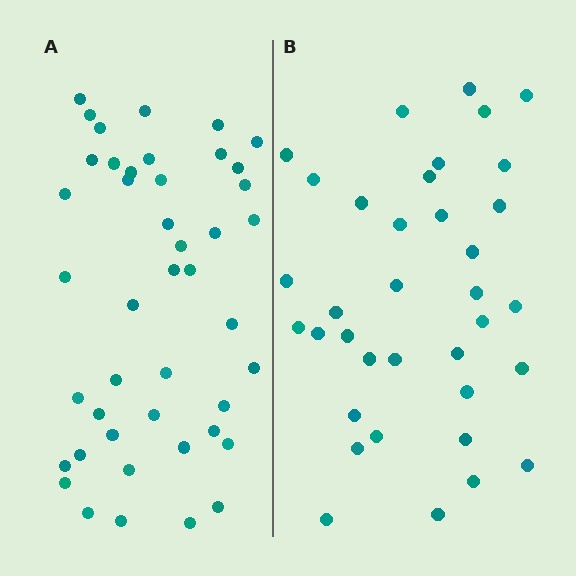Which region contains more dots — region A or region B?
Region A (the left region) has more dots.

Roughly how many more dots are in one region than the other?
Region A has roughly 8 or so more dots than region B.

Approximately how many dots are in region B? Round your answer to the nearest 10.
About 40 dots. (The exact count is 36, which rounds to 40.)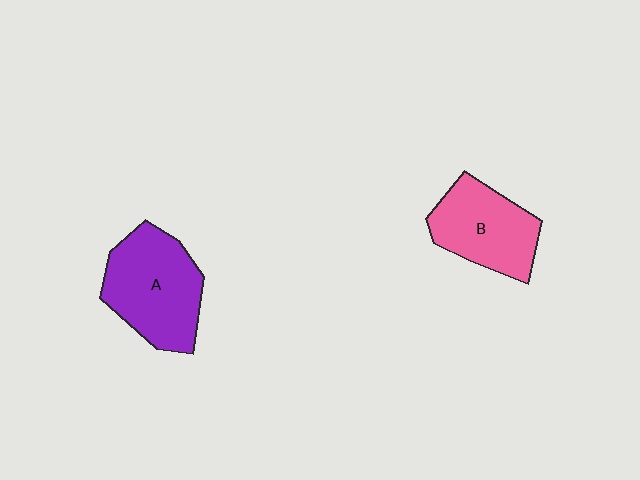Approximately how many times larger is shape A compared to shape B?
Approximately 1.2 times.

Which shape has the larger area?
Shape A (purple).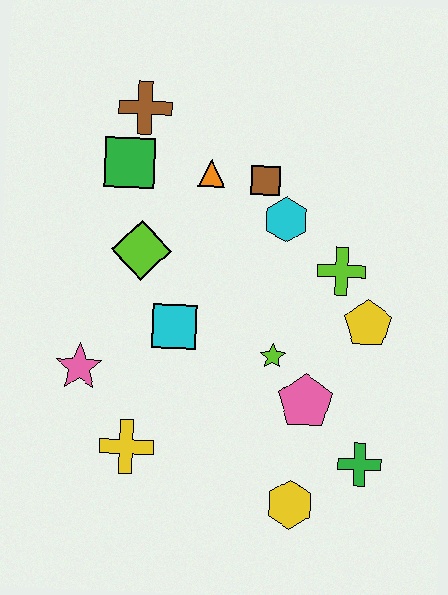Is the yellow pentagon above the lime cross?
No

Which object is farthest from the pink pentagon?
The brown cross is farthest from the pink pentagon.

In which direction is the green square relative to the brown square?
The green square is to the left of the brown square.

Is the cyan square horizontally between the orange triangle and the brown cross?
Yes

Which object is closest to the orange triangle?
The brown square is closest to the orange triangle.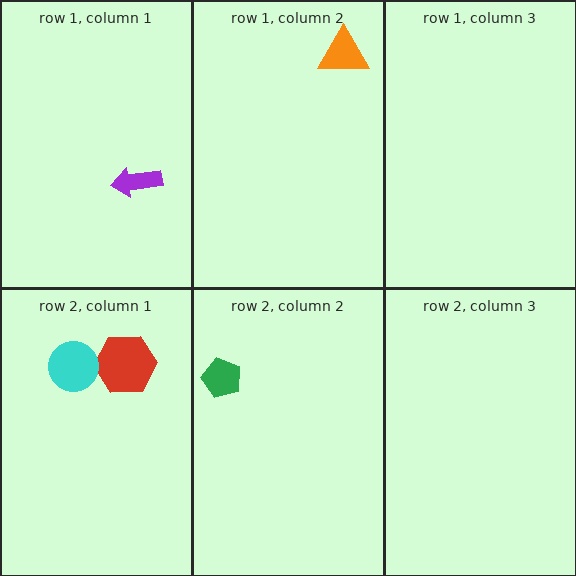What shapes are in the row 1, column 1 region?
The purple arrow.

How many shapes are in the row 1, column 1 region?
1.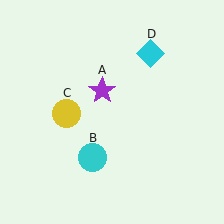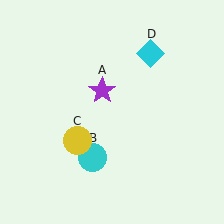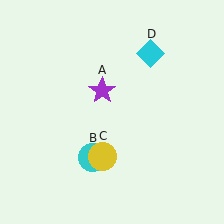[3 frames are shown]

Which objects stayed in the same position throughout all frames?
Purple star (object A) and cyan circle (object B) and cyan diamond (object D) remained stationary.